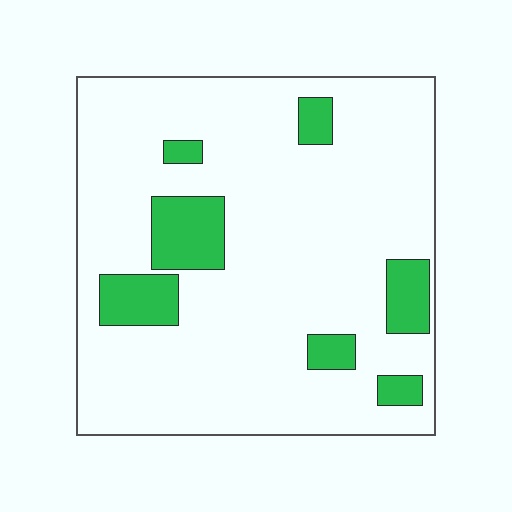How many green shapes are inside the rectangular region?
7.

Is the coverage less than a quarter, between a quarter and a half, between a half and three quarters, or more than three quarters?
Less than a quarter.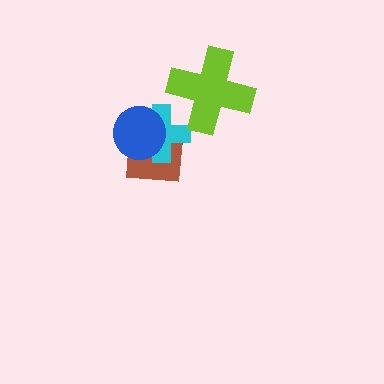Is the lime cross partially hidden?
No, no other shape covers it.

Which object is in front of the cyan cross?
The blue circle is in front of the cyan cross.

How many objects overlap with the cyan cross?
2 objects overlap with the cyan cross.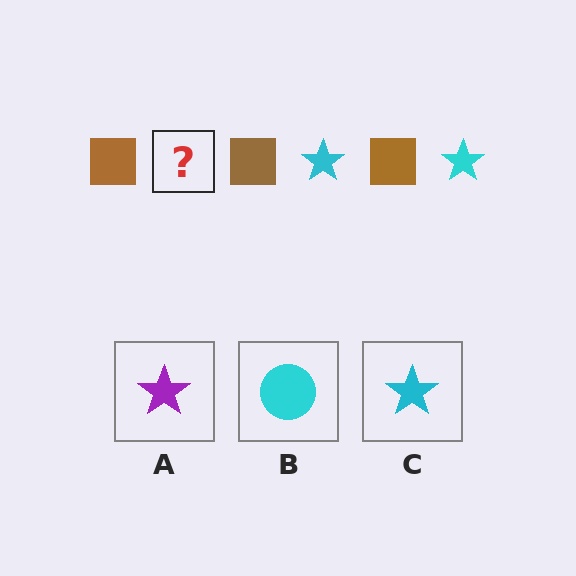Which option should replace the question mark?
Option C.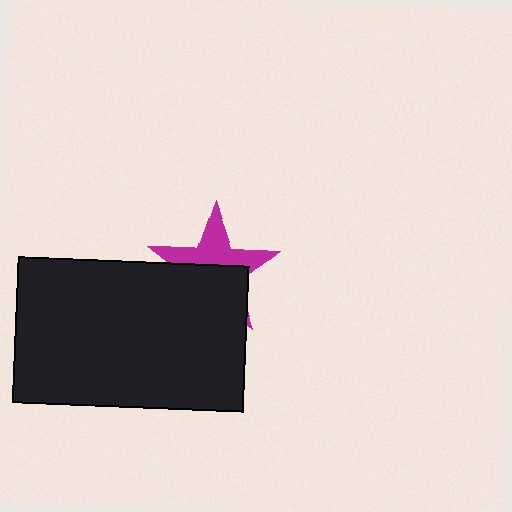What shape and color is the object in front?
The object in front is a black rectangle.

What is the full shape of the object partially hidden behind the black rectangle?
The partially hidden object is a magenta star.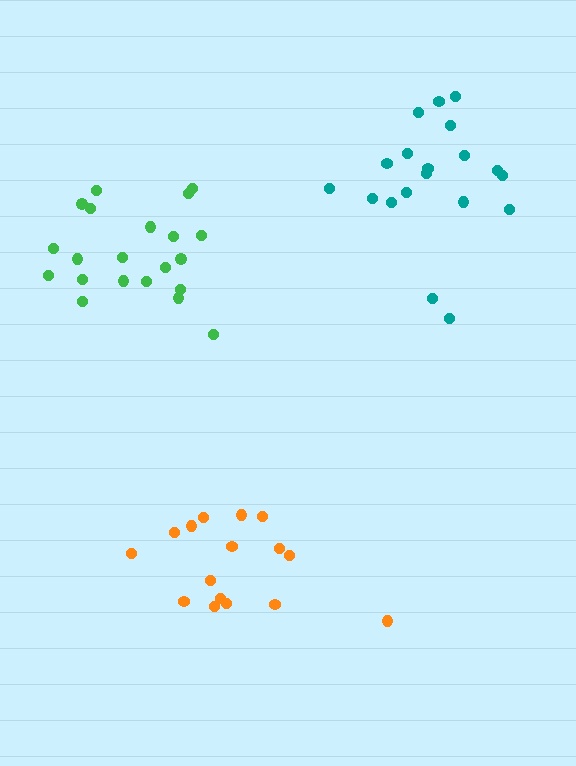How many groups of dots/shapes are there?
There are 3 groups.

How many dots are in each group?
Group 1: 16 dots, Group 2: 21 dots, Group 3: 19 dots (56 total).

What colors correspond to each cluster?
The clusters are colored: orange, green, teal.